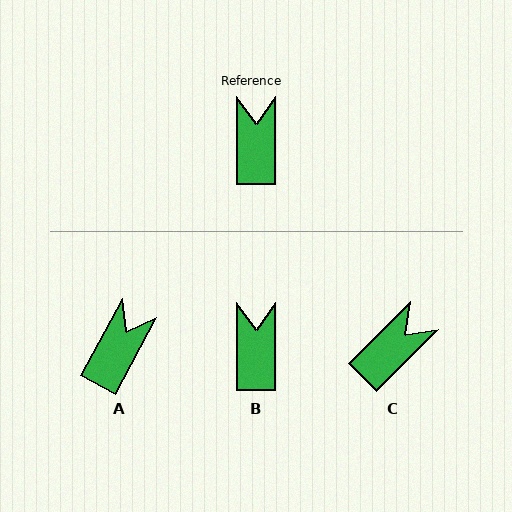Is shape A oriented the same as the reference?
No, it is off by about 28 degrees.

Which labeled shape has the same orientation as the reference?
B.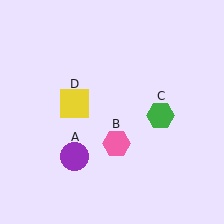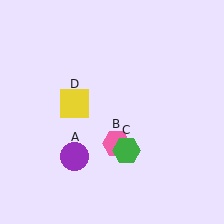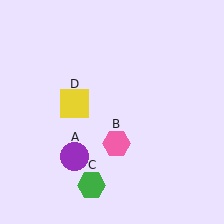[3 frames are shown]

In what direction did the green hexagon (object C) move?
The green hexagon (object C) moved down and to the left.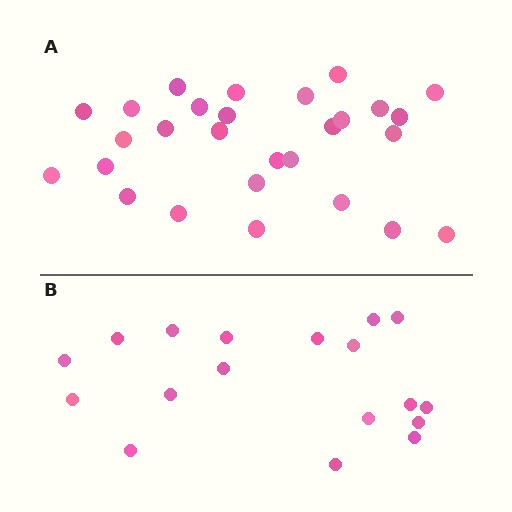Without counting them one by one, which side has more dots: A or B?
Region A (the top region) has more dots.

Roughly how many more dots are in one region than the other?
Region A has roughly 10 or so more dots than region B.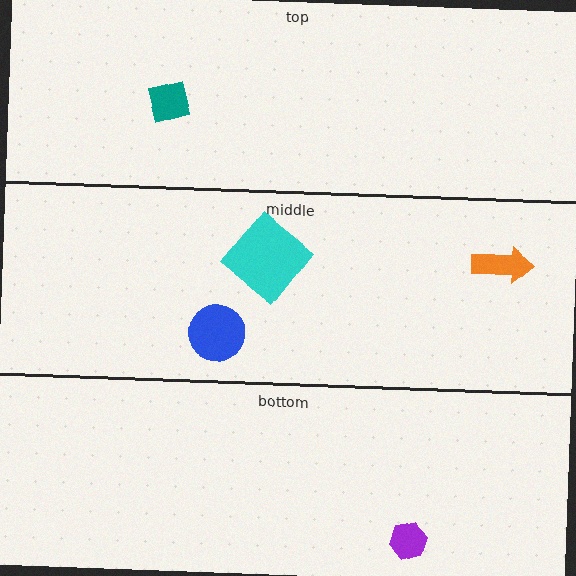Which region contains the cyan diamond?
The middle region.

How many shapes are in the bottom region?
1.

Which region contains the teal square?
The top region.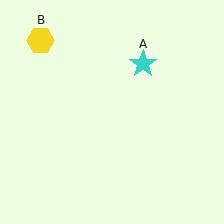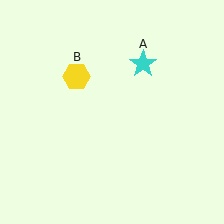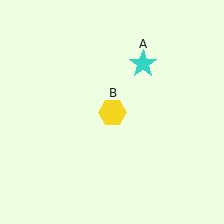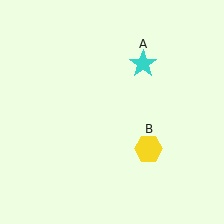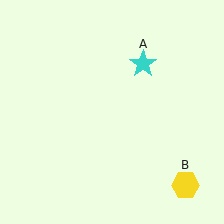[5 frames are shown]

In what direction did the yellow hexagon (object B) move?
The yellow hexagon (object B) moved down and to the right.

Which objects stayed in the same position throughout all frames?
Cyan star (object A) remained stationary.